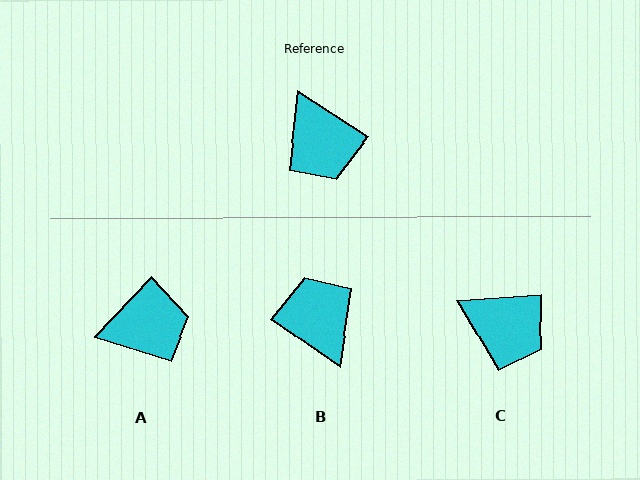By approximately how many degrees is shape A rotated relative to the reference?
Approximately 79 degrees counter-clockwise.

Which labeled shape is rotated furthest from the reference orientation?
B, about 178 degrees away.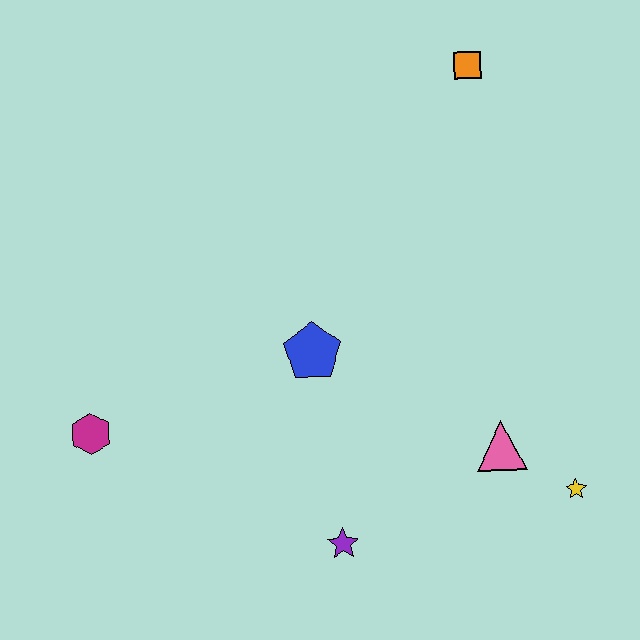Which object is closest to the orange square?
The blue pentagon is closest to the orange square.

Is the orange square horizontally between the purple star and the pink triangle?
Yes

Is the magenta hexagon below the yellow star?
No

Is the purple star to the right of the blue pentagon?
Yes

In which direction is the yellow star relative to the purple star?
The yellow star is to the right of the purple star.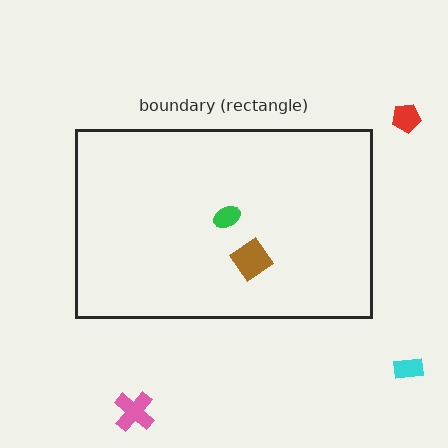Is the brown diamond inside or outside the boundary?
Inside.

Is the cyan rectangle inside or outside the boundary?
Outside.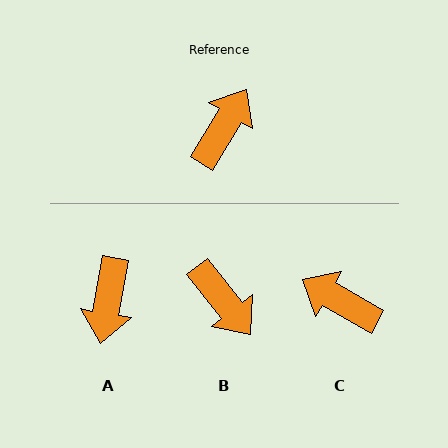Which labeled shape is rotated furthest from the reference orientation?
A, about 159 degrees away.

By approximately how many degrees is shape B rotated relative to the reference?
Approximately 110 degrees clockwise.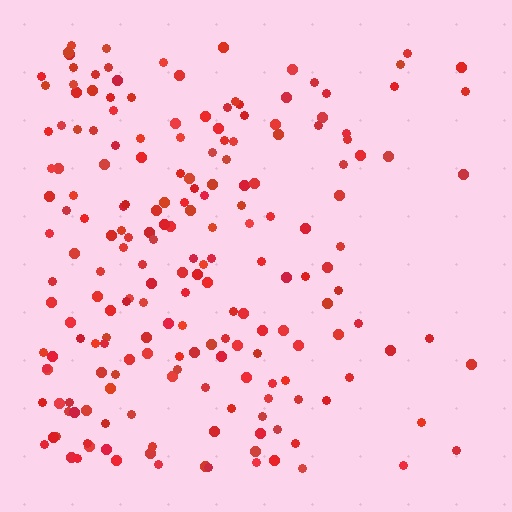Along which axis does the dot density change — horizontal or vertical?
Horizontal.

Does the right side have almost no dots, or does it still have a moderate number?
Still a moderate number, just noticeably fewer than the left.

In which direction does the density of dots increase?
From right to left, with the left side densest.